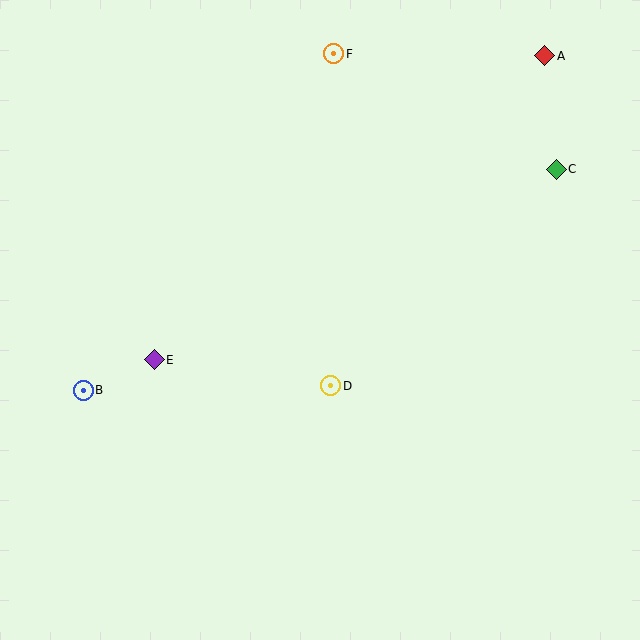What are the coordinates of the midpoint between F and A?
The midpoint between F and A is at (439, 55).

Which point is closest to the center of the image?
Point D at (331, 386) is closest to the center.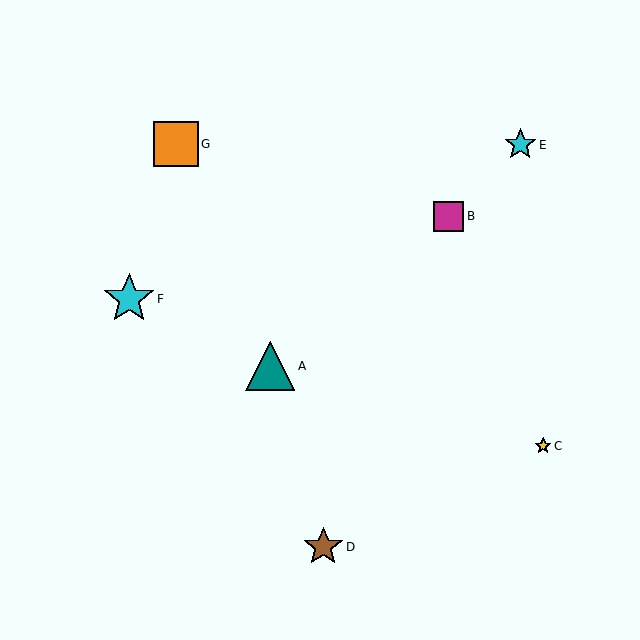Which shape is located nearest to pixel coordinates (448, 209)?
The magenta square (labeled B) at (449, 216) is nearest to that location.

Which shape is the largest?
The cyan star (labeled F) is the largest.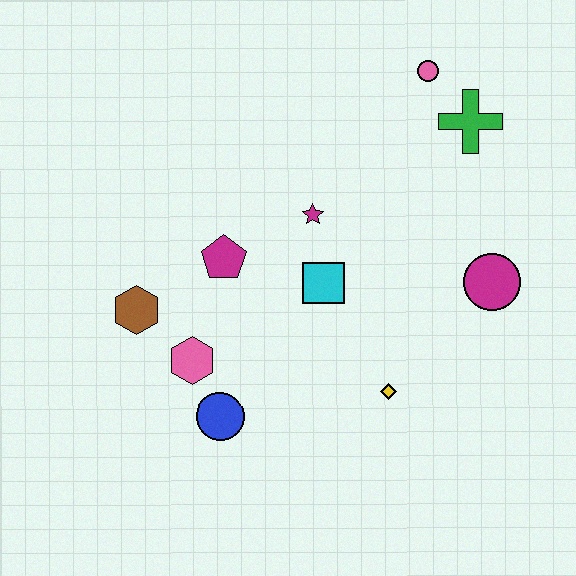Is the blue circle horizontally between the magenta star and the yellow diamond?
No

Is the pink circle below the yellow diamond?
No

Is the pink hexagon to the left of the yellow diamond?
Yes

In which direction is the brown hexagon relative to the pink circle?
The brown hexagon is to the left of the pink circle.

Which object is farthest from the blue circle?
The pink circle is farthest from the blue circle.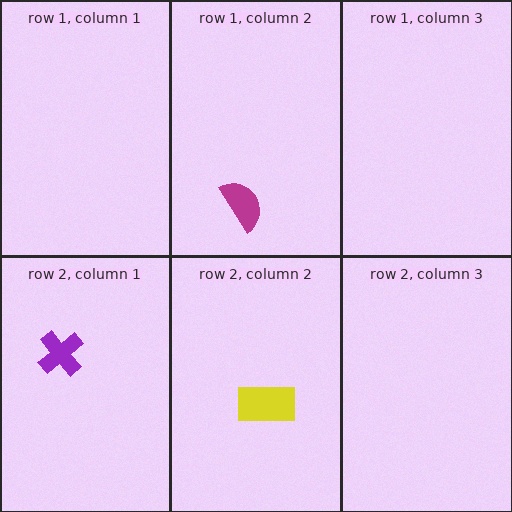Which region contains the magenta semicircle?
The row 1, column 2 region.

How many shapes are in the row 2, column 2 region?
1.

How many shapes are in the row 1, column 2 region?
1.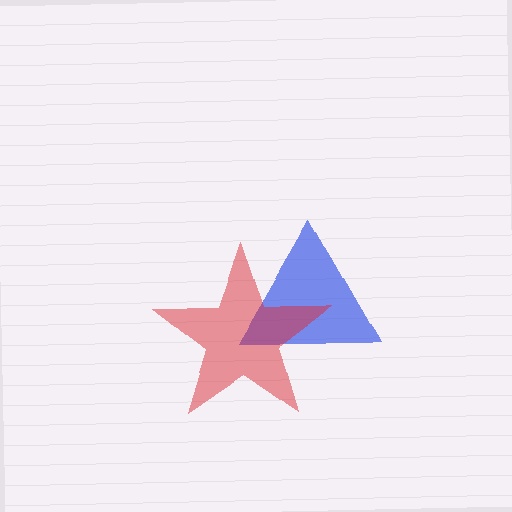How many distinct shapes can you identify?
There are 2 distinct shapes: a blue triangle, a red star.